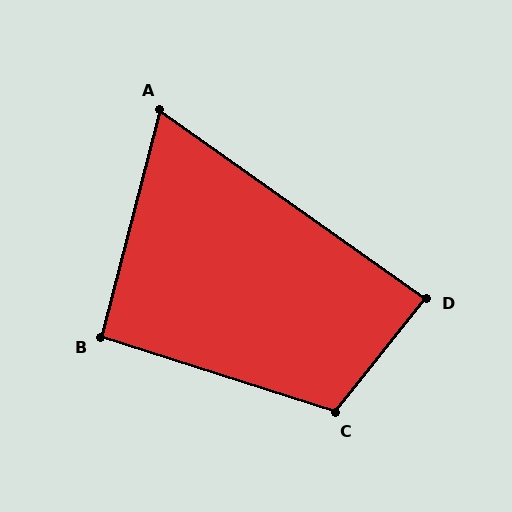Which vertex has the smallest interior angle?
A, at approximately 69 degrees.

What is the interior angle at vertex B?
Approximately 93 degrees (approximately right).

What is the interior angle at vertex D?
Approximately 87 degrees (approximately right).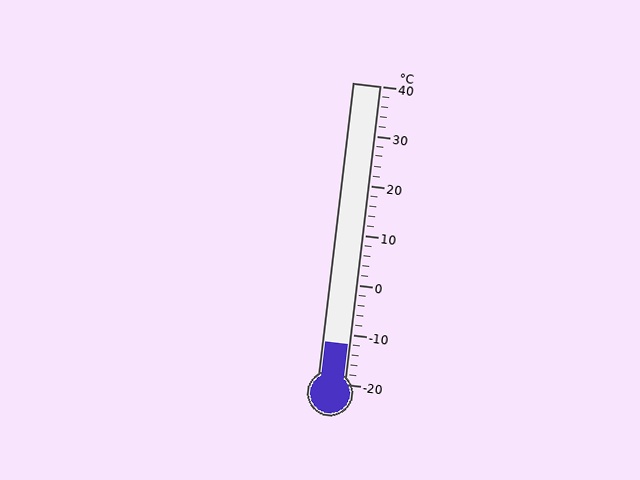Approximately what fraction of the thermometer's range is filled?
The thermometer is filled to approximately 15% of its range.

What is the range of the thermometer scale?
The thermometer scale ranges from -20°C to 40°C.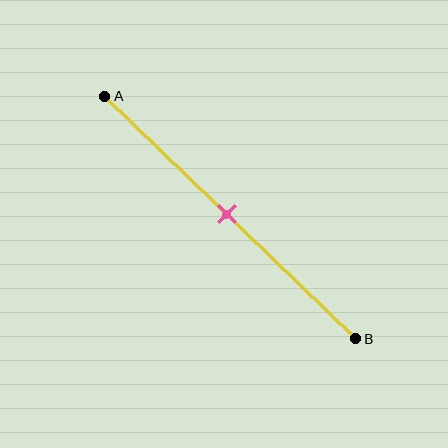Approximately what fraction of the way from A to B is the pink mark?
The pink mark is approximately 50% of the way from A to B.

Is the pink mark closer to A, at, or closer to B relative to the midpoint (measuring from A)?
The pink mark is approximately at the midpoint of segment AB.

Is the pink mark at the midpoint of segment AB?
Yes, the mark is approximately at the midpoint.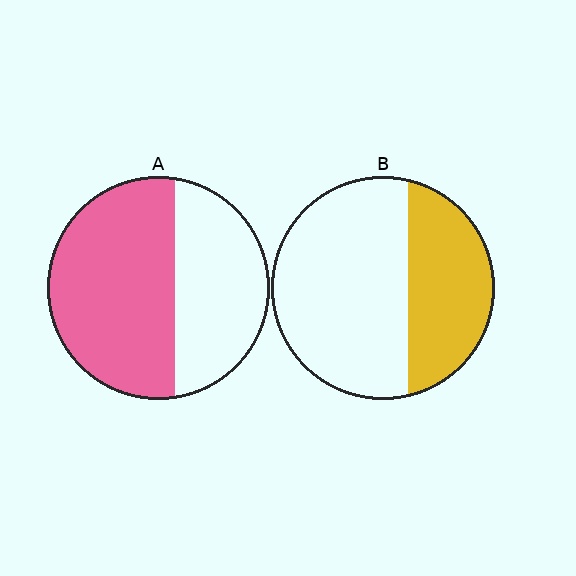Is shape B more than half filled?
No.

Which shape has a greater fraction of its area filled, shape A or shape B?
Shape A.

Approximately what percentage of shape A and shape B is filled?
A is approximately 60% and B is approximately 35%.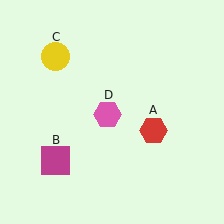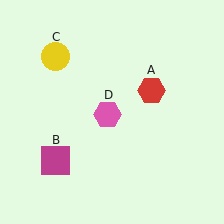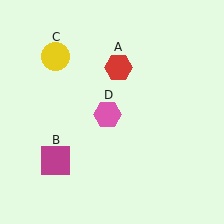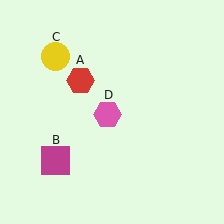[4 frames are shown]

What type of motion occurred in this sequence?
The red hexagon (object A) rotated counterclockwise around the center of the scene.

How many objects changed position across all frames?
1 object changed position: red hexagon (object A).